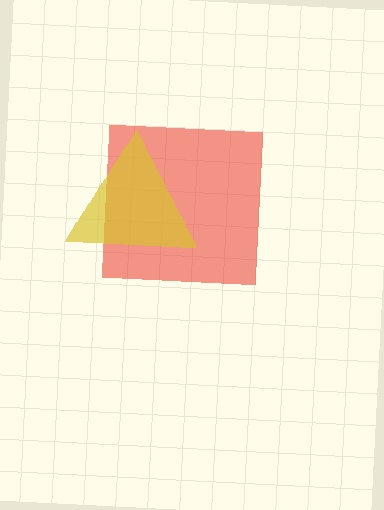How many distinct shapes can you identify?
There are 2 distinct shapes: a red square, a yellow triangle.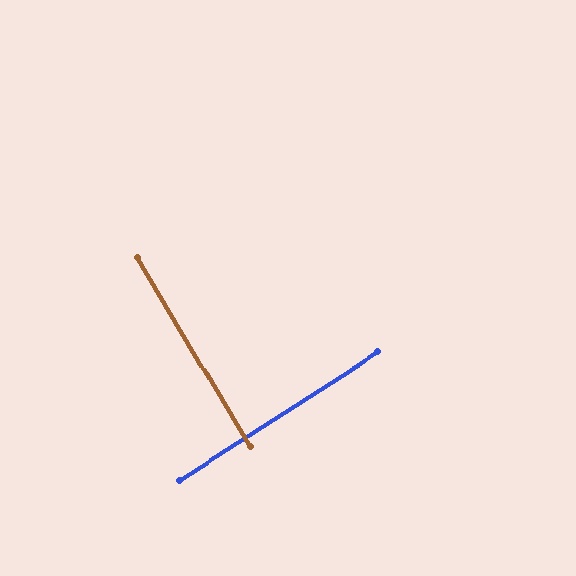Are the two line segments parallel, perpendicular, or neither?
Perpendicular — they meet at approximately 88°.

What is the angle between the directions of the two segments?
Approximately 88 degrees.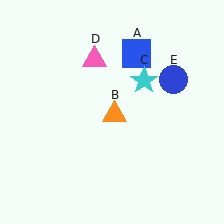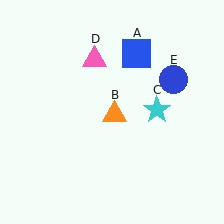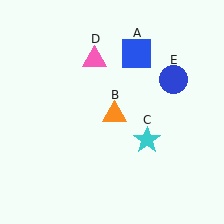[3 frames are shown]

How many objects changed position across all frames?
1 object changed position: cyan star (object C).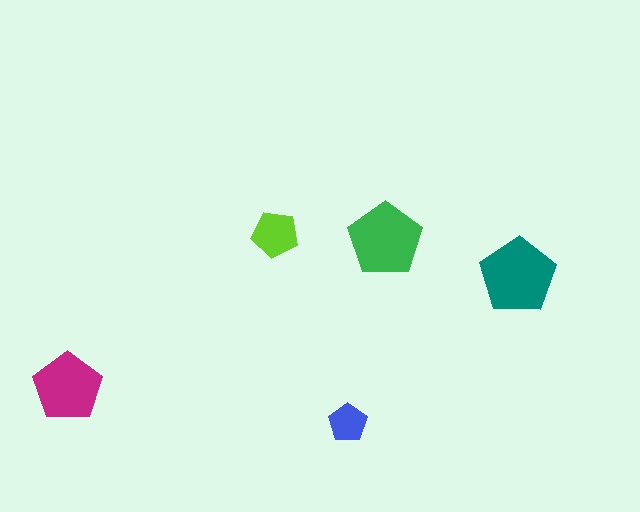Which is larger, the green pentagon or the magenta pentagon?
The green one.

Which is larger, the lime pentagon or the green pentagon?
The green one.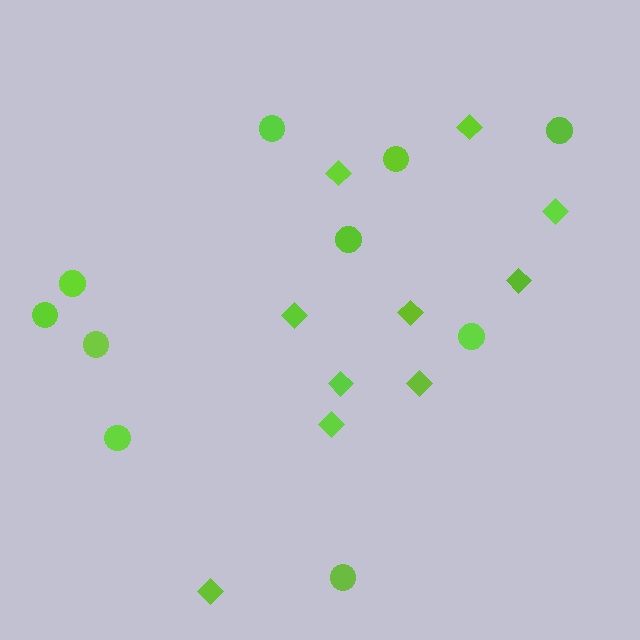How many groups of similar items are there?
There are 2 groups: one group of diamonds (10) and one group of circles (10).